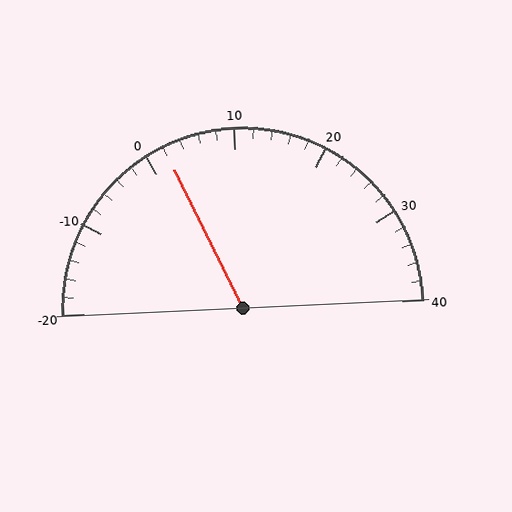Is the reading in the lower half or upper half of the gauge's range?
The reading is in the lower half of the range (-20 to 40).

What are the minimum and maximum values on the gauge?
The gauge ranges from -20 to 40.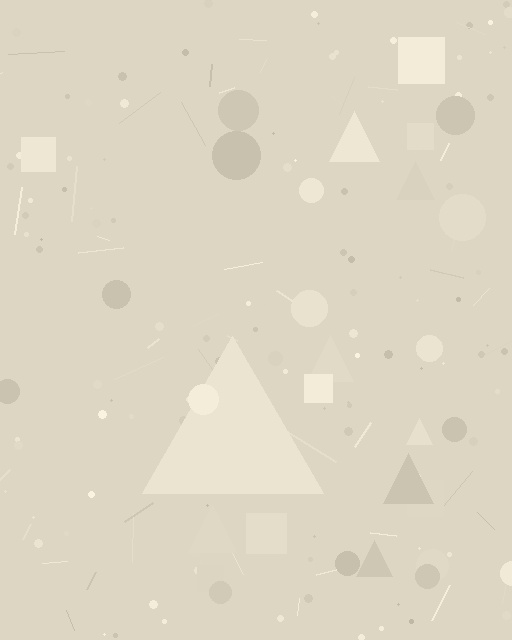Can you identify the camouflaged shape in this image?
The camouflaged shape is a triangle.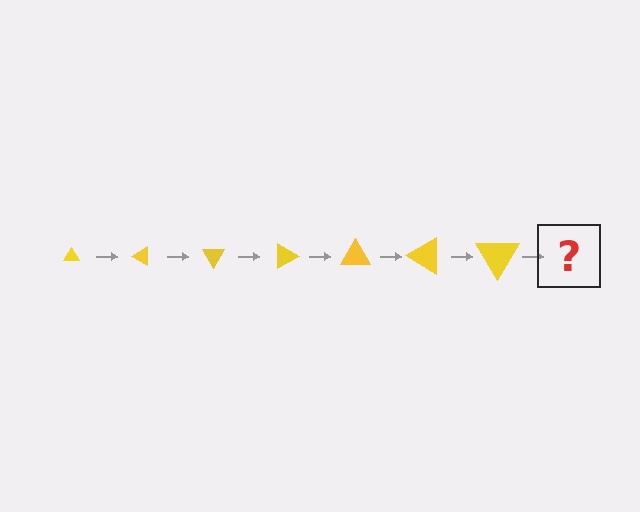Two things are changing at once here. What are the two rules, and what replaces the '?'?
The two rules are that the triangle grows larger each step and it rotates 30 degrees each step. The '?' should be a triangle, larger than the previous one and rotated 210 degrees from the start.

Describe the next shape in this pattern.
It should be a triangle, larger than the previous one and rotated 210 degrees from the start.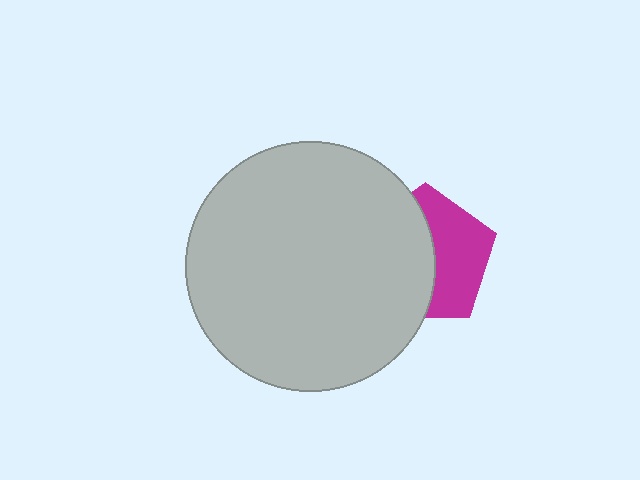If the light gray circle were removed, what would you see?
You would see the complete magenta pentagon.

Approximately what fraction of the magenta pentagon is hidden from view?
Roughly 54% of the magenta pentagon is hidden behind the light gray circle.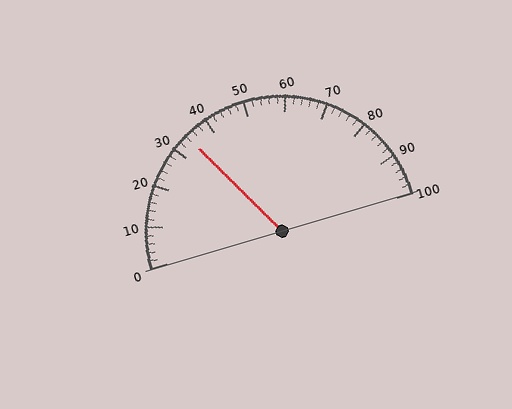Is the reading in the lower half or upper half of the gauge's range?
The reading is in the lower half of the range (0 to 100).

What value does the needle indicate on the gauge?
The needle indicates approximately 34.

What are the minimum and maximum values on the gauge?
The gauge ranges from 0 to 100.